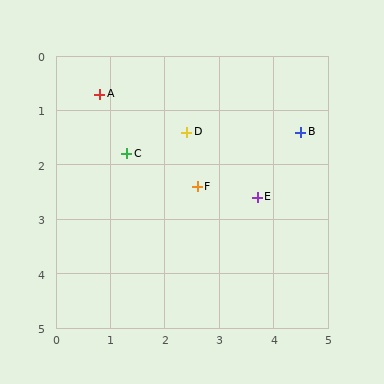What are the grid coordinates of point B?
Point B is at approximately (4.5, 1.4).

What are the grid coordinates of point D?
Point D is at approximately (2.4, 1.4).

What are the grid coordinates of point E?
Point E is at approximately (3.7, 2.6).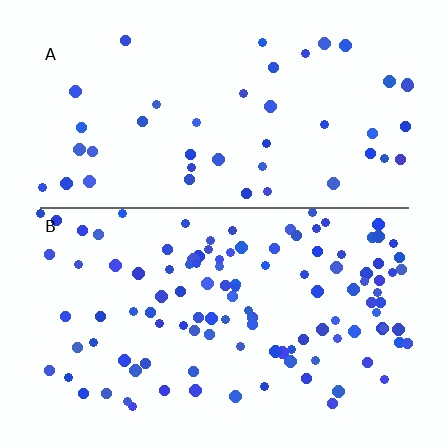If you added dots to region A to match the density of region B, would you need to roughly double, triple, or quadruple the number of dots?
Approximately triple.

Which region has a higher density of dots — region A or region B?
B (the bottom).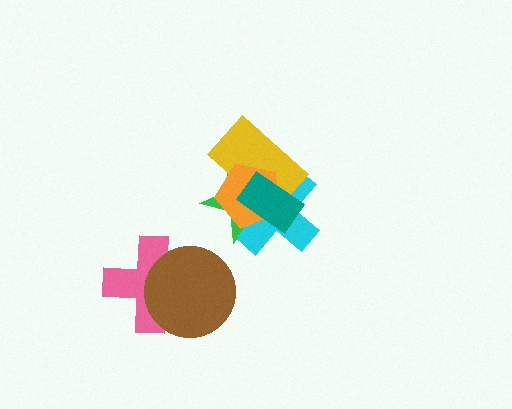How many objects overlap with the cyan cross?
4 objects overlap with the cyan cross.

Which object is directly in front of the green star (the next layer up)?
The yellow rectangle is directly in front of the green star.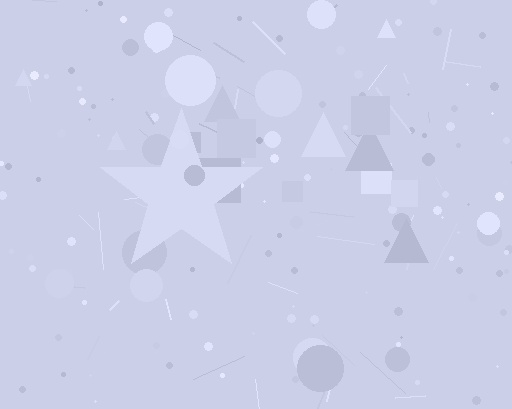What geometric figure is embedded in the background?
A star is embedded in the background.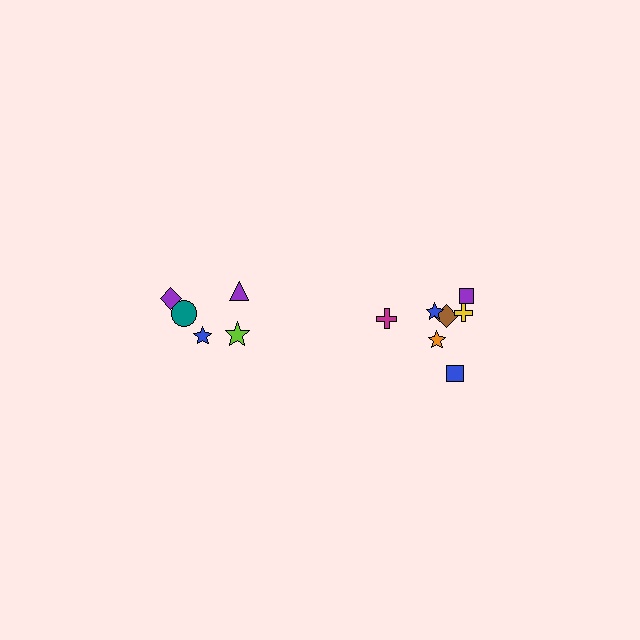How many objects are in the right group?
There are 7 objects.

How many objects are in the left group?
There are 5 objects.